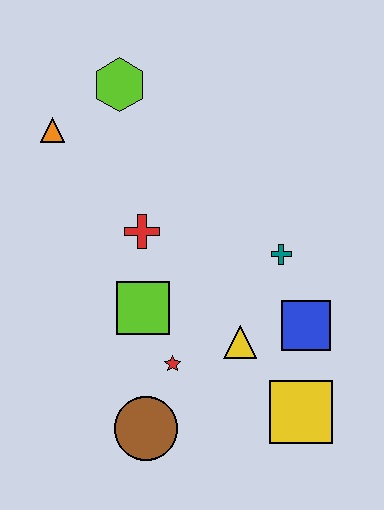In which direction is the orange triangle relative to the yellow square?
The orange triangle is above the yellow square.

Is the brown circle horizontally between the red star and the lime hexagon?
Yes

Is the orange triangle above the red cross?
Yes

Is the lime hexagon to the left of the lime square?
Yes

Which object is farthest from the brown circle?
The lime hexagon is farthest from the brown circle.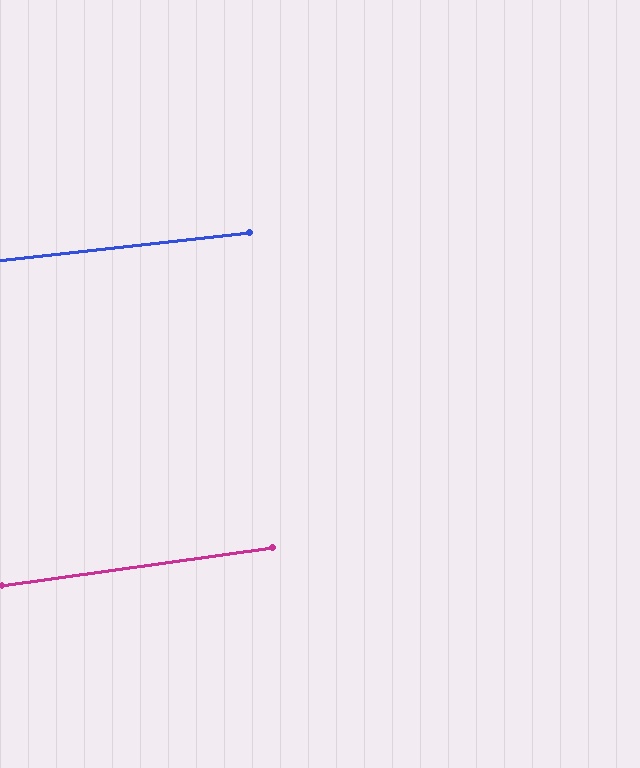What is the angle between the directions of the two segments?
Approximately 2 degrees.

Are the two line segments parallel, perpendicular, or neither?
Parallel — their directions differ by only 1.7°.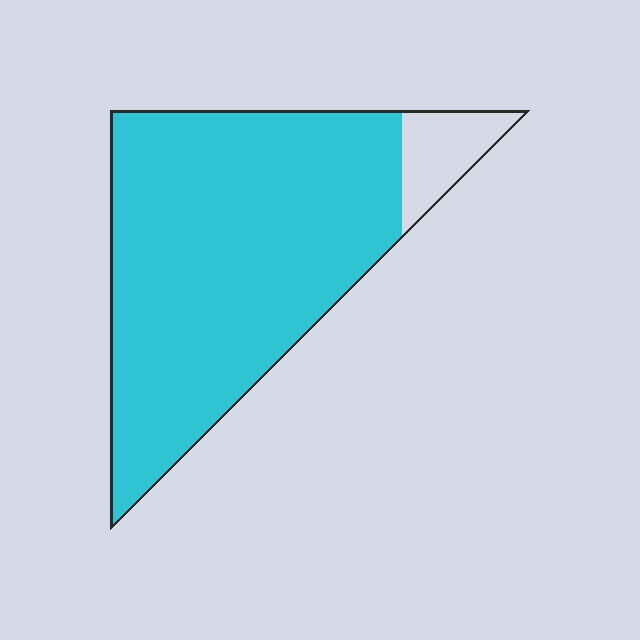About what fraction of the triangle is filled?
About nine tenths (9/10).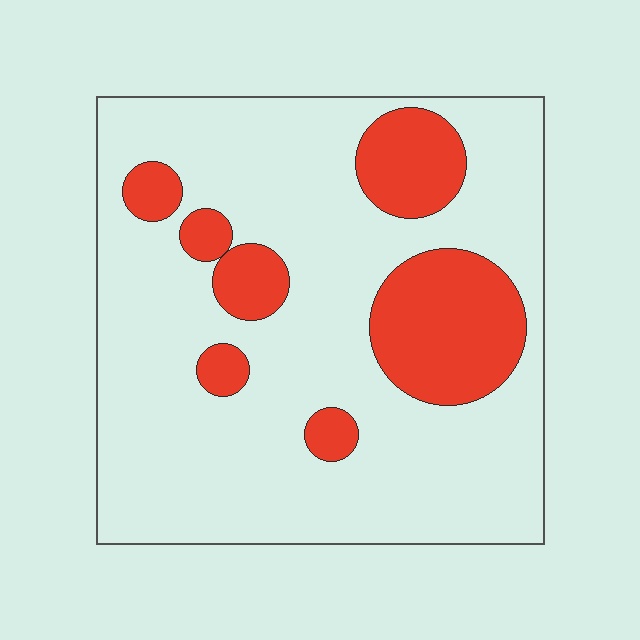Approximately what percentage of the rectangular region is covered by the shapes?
Approximately 20%.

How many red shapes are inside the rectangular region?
7.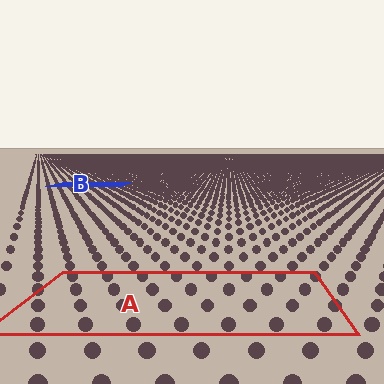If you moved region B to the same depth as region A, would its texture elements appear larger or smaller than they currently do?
They would appear larger. At a closer depth, the same texture elements are projected at a bigger on-screen size.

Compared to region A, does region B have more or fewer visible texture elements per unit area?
Region B has more texture elements per unit area — they are packed more densely because it is farther away.